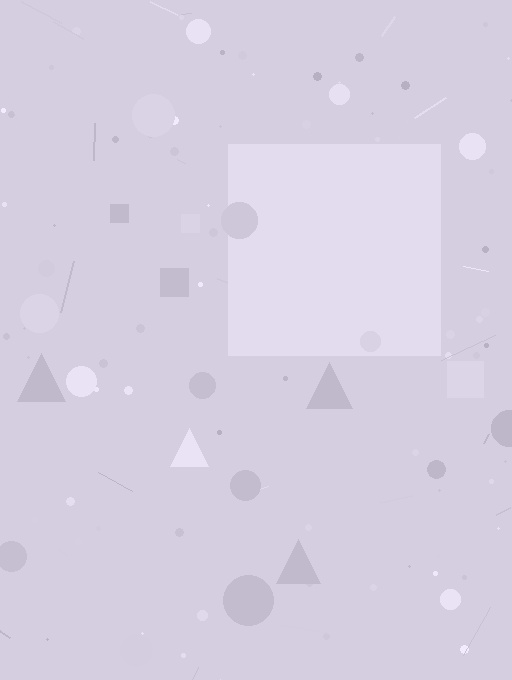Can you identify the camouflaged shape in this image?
The camouflaged shape is a square.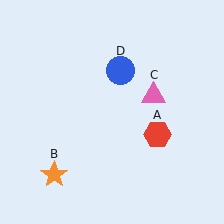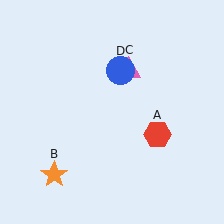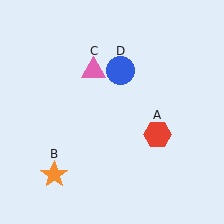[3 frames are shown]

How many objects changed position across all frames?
1 object changed position: pink triangle (object C).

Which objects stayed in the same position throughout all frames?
Red hexagon (object A) and orange star (object B) and blue circle (object D) remained stationary.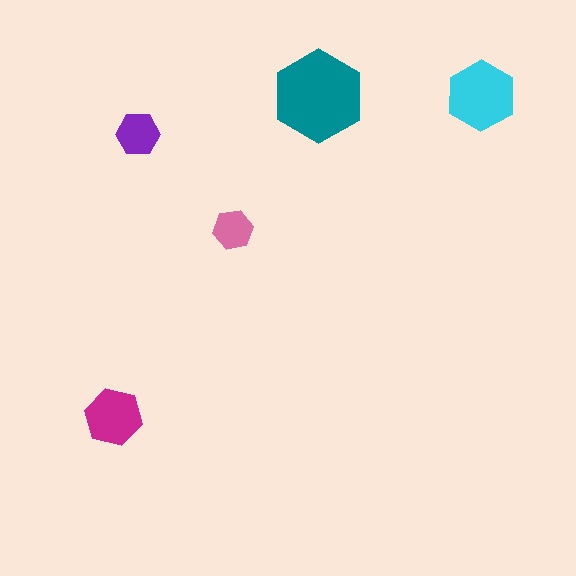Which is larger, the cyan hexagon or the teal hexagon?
The teal one.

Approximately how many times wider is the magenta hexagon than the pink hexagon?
About 1.5 times wider.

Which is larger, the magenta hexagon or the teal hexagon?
The teal one.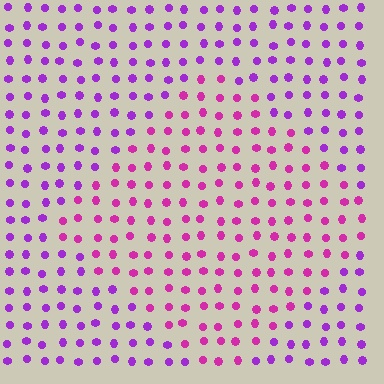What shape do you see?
I see a diamond.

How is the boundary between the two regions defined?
The boundary is defined purely by a slight shift in hue (about 33 degrees). Spacing, size, and orientation are identical on both sides.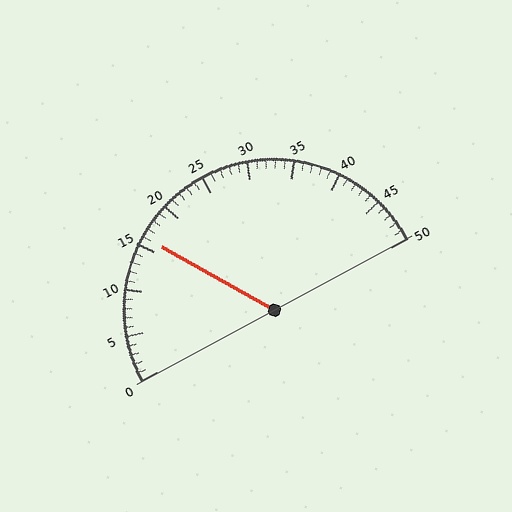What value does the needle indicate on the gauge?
The needle indicates approximately 16.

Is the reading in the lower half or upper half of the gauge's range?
The reading is in the lower half of the range (0 to 50).